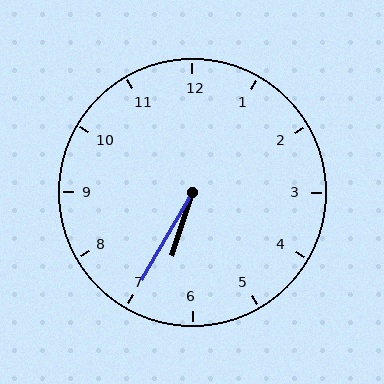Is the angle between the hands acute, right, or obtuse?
It is acute.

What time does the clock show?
6:35.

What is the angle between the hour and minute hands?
Approximately 12 degrees.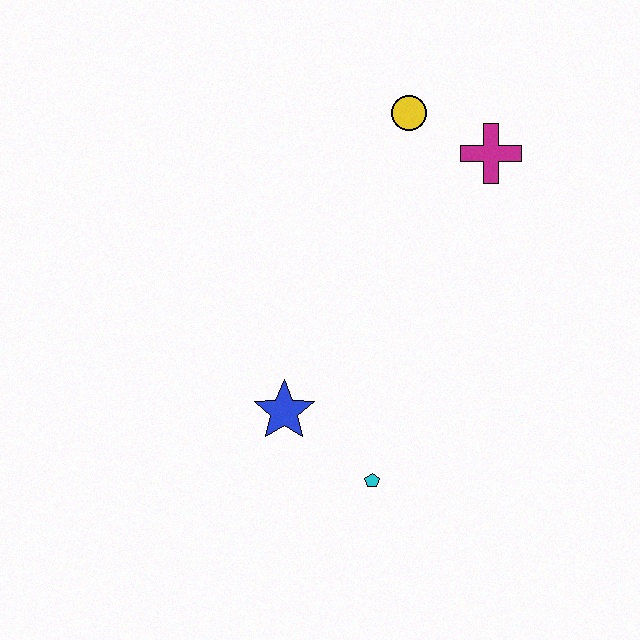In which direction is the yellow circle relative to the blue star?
The yellow circle is above the blue star.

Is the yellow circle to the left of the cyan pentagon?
No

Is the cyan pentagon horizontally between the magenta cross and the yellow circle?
No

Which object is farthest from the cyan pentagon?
The yellow circle is farthest from the cyan pentagon.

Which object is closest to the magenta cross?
The yellow circle is closest to the magenta cross.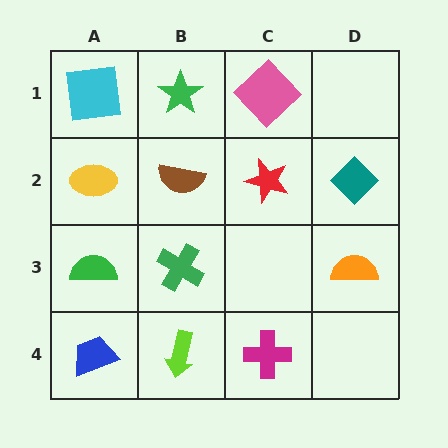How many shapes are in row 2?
4 shapes.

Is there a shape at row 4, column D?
No, that cell is empty.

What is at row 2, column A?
A yellow ellipse.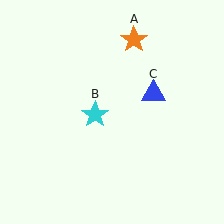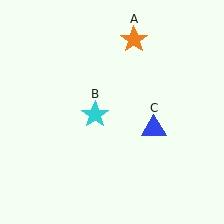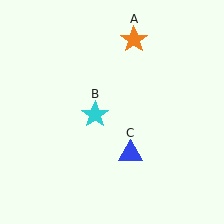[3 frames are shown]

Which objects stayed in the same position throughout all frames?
Orange star (object A) and cyan star (object B) remained stationary.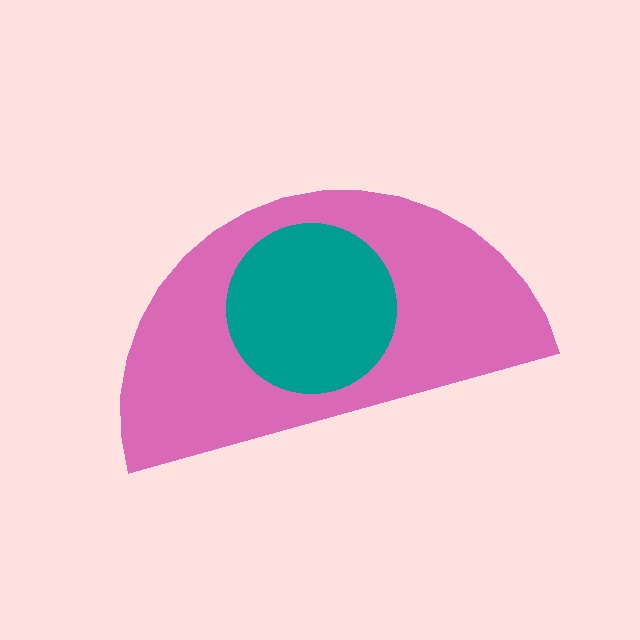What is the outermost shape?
The pink semicircle.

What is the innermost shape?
The teal circle.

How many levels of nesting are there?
2.